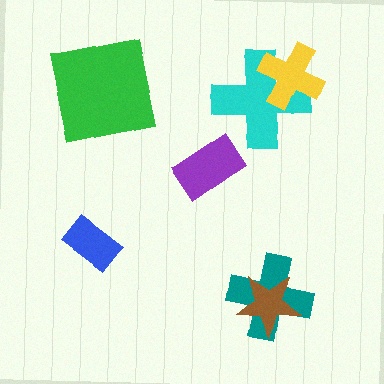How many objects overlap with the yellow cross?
1 object overlaps with the yellow cross.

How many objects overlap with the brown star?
1 object overlaps with the brown star.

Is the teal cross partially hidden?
Yes, it is partially covered by another shape.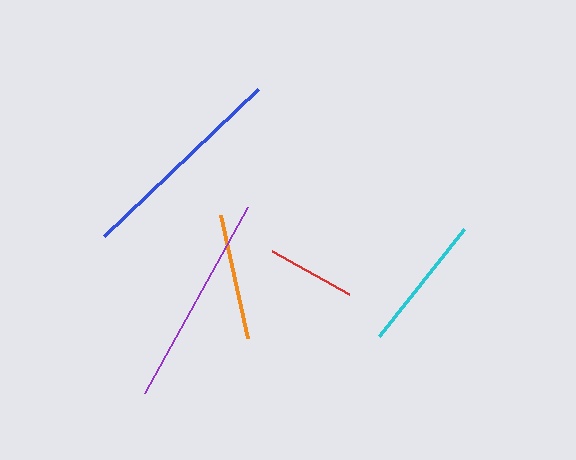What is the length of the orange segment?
The orange segment is approximately 126 pixels long.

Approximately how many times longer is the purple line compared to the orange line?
The purple line is approximately 1.7 times the length of the orange line.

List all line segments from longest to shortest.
From longest to shortest: blue, purple, cyan, orange, red.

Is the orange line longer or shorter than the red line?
The orange line is longer than the red line.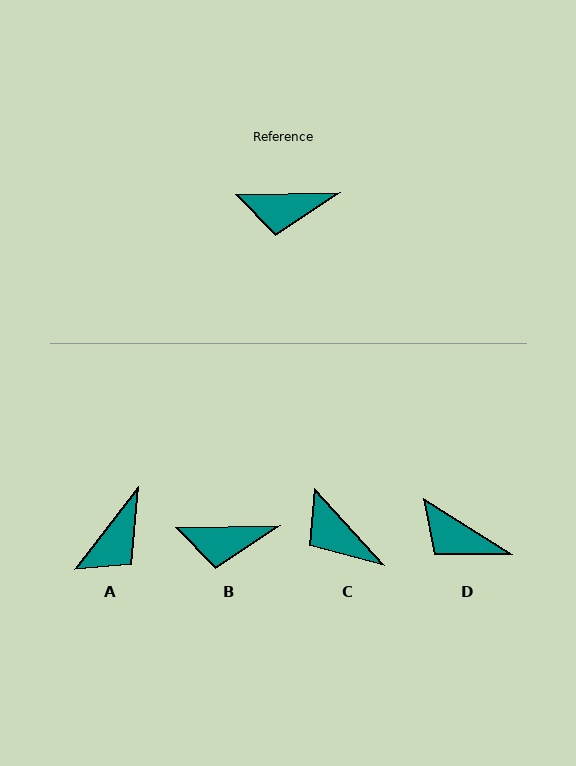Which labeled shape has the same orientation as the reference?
B.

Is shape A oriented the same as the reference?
No, it is off by about 51 degrees.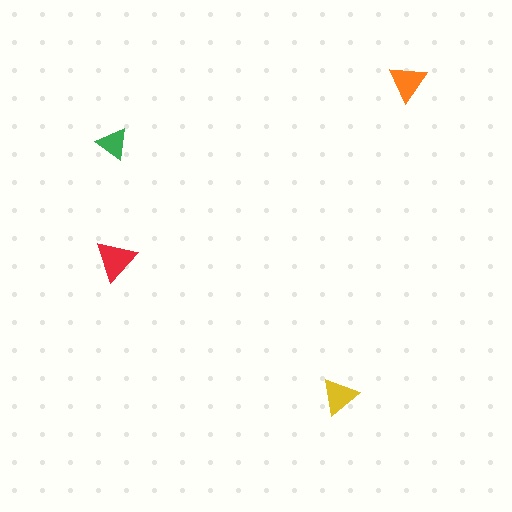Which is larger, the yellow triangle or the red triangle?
The red one.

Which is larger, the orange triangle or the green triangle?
The orange one.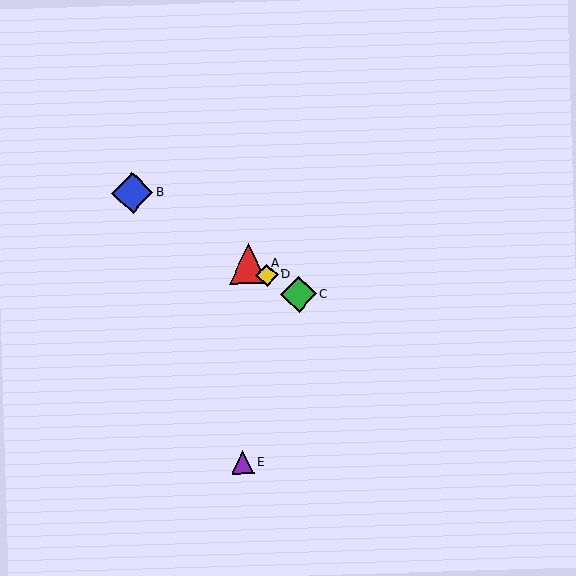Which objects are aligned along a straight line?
Objects A, B, C, D are aligned along a straight line.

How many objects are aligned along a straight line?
4 objects (A, B, C, D) are aligned along a straight line.